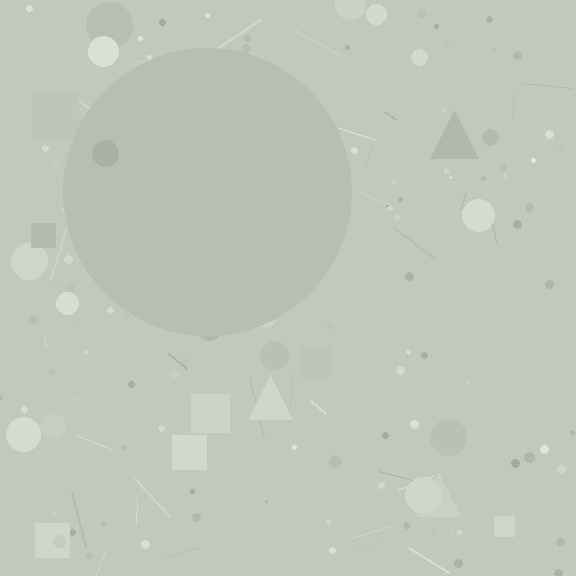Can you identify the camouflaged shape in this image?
The camouflaged shape is a circle.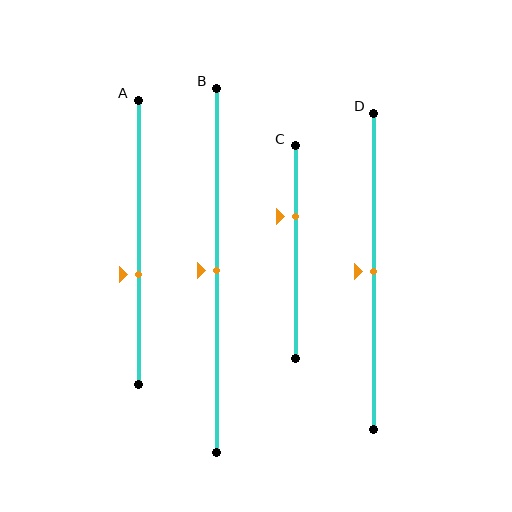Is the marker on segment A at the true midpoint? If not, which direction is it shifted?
No, the marker on segment A is shifted downward by about 11% of the segment length.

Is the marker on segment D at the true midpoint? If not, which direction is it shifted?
Yes, the marker on segment D is at the true midpoint.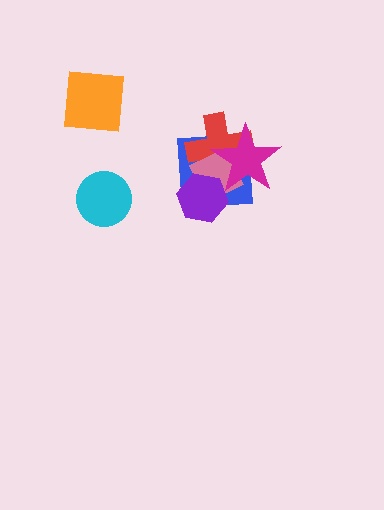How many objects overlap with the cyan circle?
0 objects overlap with the cyan circle.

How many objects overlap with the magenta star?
3 objects overlap with the magenta star.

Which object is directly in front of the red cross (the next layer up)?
The pink diamond is directly in front of the red cross.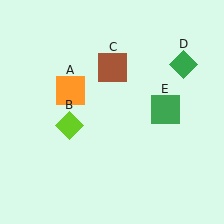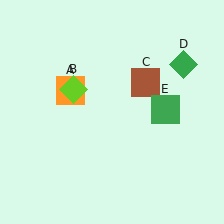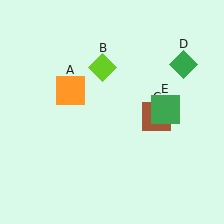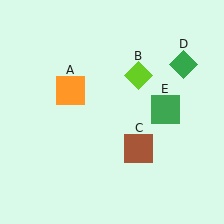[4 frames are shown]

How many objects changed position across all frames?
2 objects changed position: lime diamond (object B), brown square (object C).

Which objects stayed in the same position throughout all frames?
Orange square (object A) and green diamond (object D) and green square (object E) remained stationary.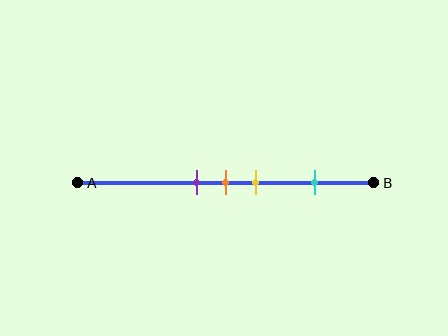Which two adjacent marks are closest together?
The purple and orange marks are the closest adjacent pair.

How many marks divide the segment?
There are 4 marks dividing the segment.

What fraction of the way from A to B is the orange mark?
The orange mark is approximately 50% (0.5) of the way from A to B.